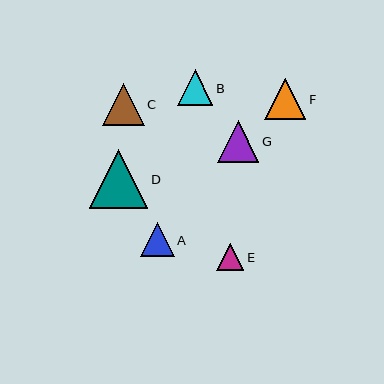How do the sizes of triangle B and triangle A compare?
Triangle B and triangle A are approximately the same size.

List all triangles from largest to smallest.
From largest to smallest: D, C, G, F, B, A, E.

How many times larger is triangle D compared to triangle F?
Triangle D is approximately 1.4 times the size of triangle F.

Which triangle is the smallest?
Triangle E is the smallest with a size of approximately 27 pixels.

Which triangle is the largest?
Triangle D is the largest with a size of approximately 59 pixels.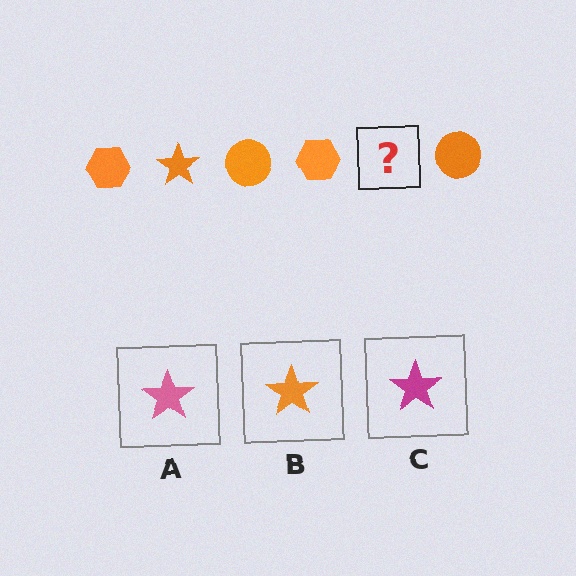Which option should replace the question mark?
Option B.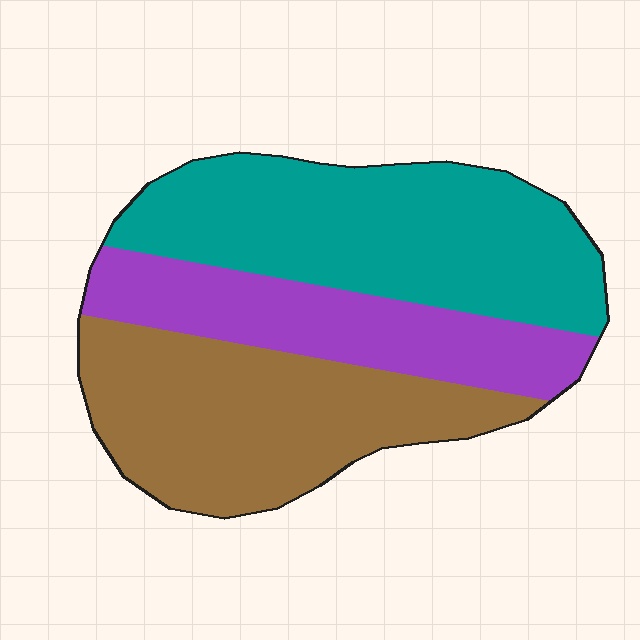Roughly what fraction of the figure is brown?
Brown covers 36% of the figure.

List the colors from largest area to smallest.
From largest to smallest: teal, brown, purple.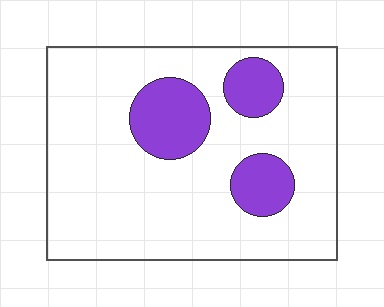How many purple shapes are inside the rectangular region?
3.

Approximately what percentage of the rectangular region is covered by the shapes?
Approximately 20%.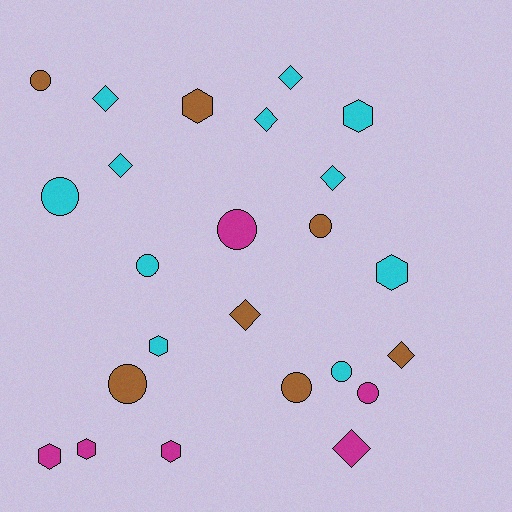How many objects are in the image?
There are 24 objects.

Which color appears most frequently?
Cyan, with 11 objects.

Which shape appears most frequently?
Circle, with 9 objects.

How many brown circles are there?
There are 4 brown circles.